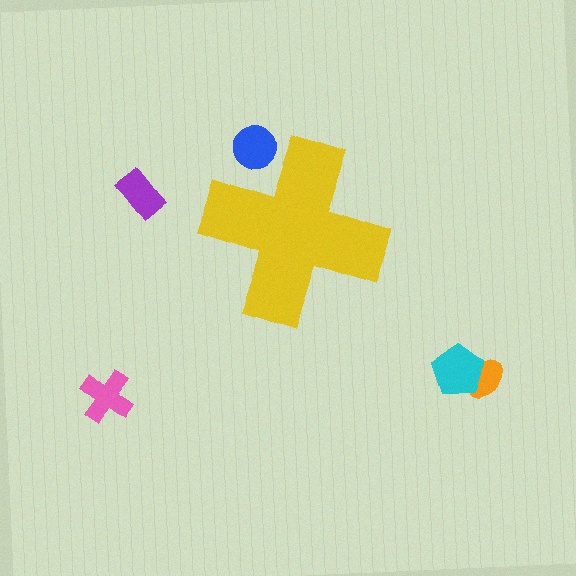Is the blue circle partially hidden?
Yes, the blue circle is partially hidden behind the yellow cross.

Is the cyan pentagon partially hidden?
No, the cyan pentagon is fully visible.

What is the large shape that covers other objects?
A yellow cross.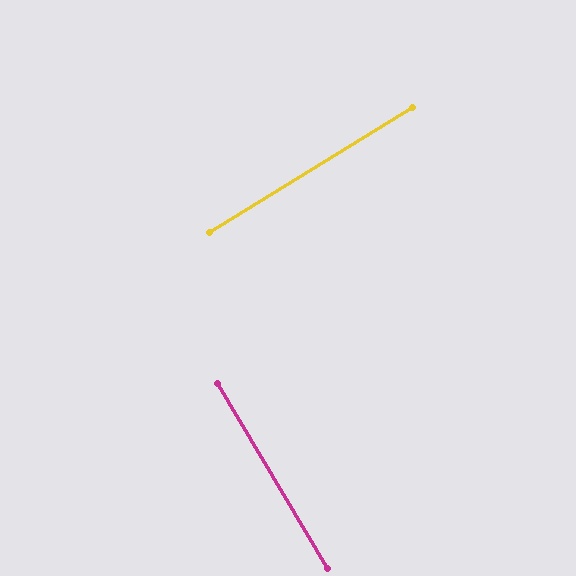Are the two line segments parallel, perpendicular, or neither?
Perpendicular — they meet at approximately 89°.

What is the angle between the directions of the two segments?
Approximately 89 degrees.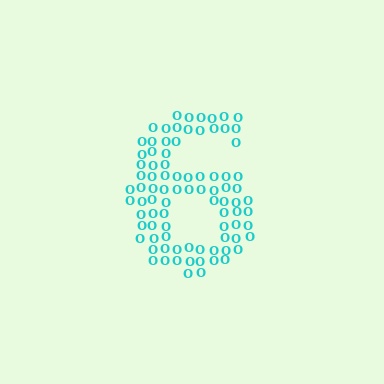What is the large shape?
The large shape is the digit 6.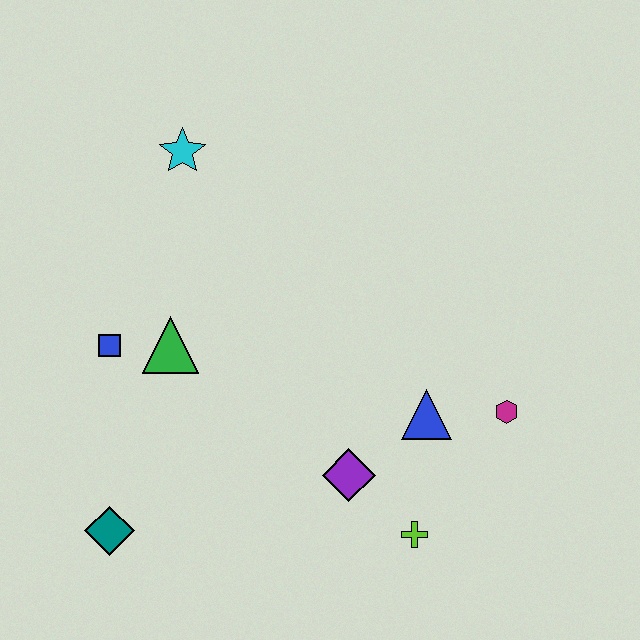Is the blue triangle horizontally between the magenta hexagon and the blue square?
Yes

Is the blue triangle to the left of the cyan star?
No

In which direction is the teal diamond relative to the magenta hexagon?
The teal diamond is to the left of the magenta hexagon.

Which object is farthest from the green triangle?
The magenta hexagon is farthest from the green triangle.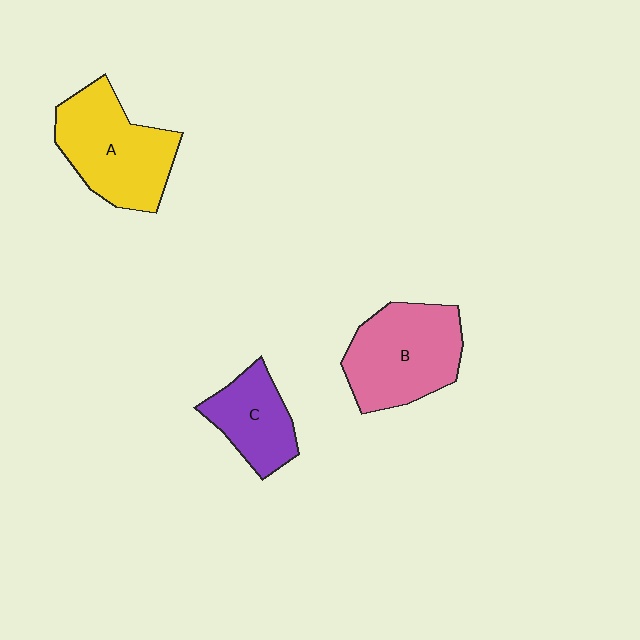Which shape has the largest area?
Shape A (yellow).